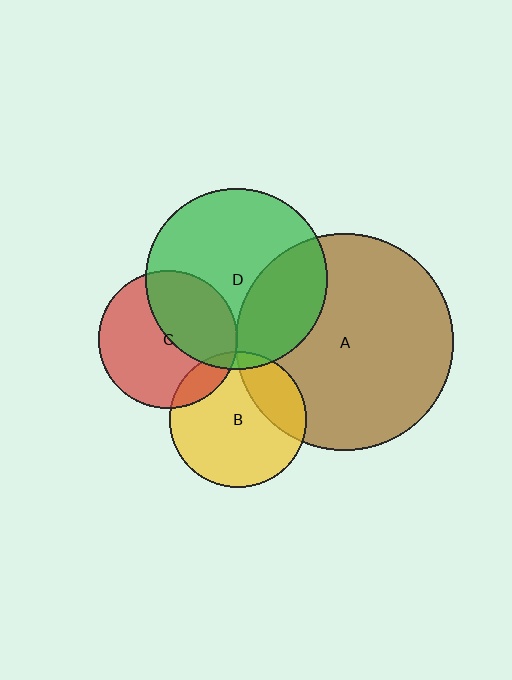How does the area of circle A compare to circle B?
Approximately 2.5 times.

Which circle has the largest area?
Circle A (brown).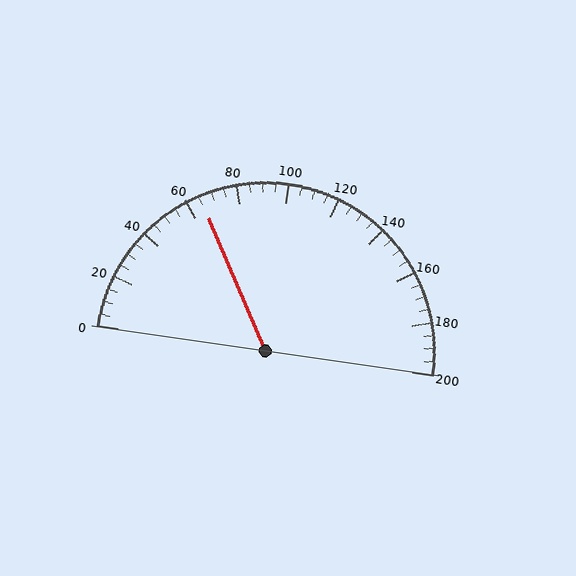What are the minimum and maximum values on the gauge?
The gauge ranges from 0 to 200.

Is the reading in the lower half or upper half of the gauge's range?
The reading is in the lower half of the range (0 to 200).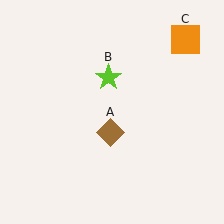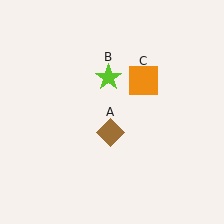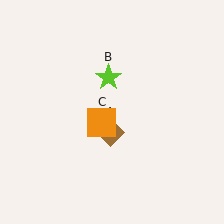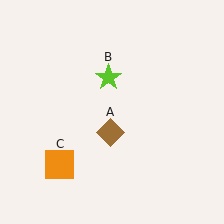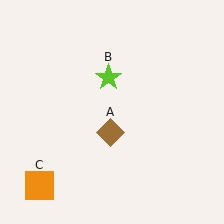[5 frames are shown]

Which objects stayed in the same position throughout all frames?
Brown diamond (object A) and lime star (object B) remained stationary.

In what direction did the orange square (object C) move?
The orange square (object C) moved down and to the left.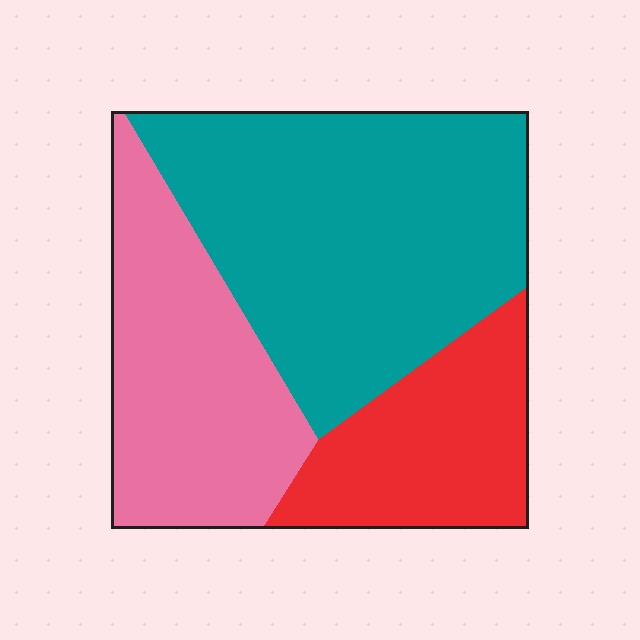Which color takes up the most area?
Teal, at roughly 50%.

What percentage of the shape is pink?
Pink covers 30% of the shape.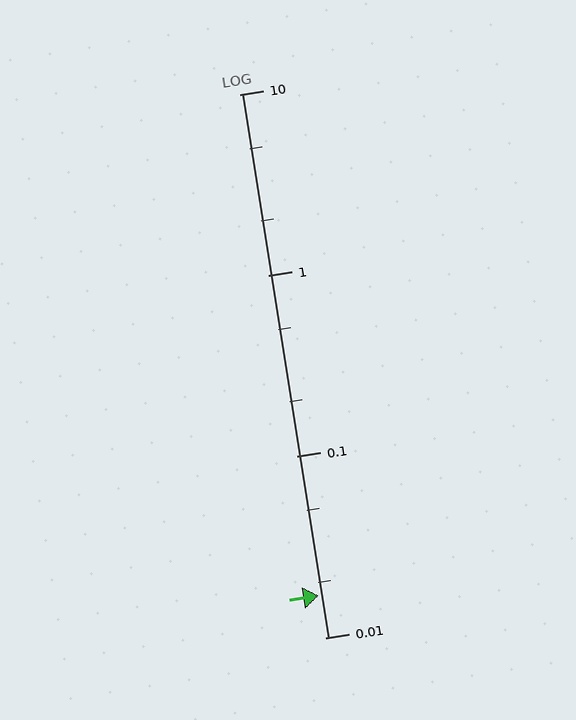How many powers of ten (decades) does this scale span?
The scale spans 3 decades, from 0.01 to 10.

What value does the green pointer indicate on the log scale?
The pointer indicates approximately 0.017.